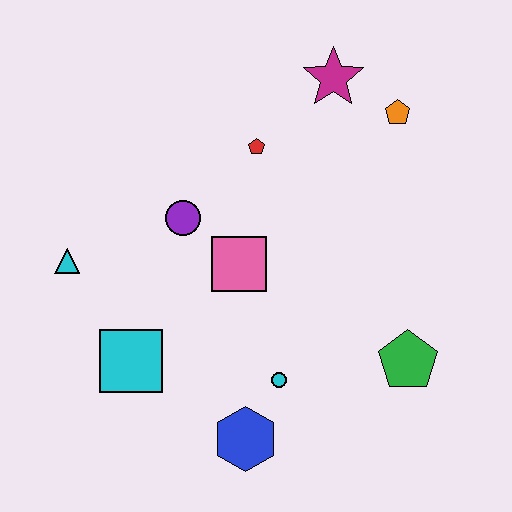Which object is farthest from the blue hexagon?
The magenta star is farthest from the blue hexagon.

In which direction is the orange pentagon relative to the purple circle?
The orange pentagon is to the right of the purple circle.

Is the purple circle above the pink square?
Yes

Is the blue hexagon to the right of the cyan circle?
No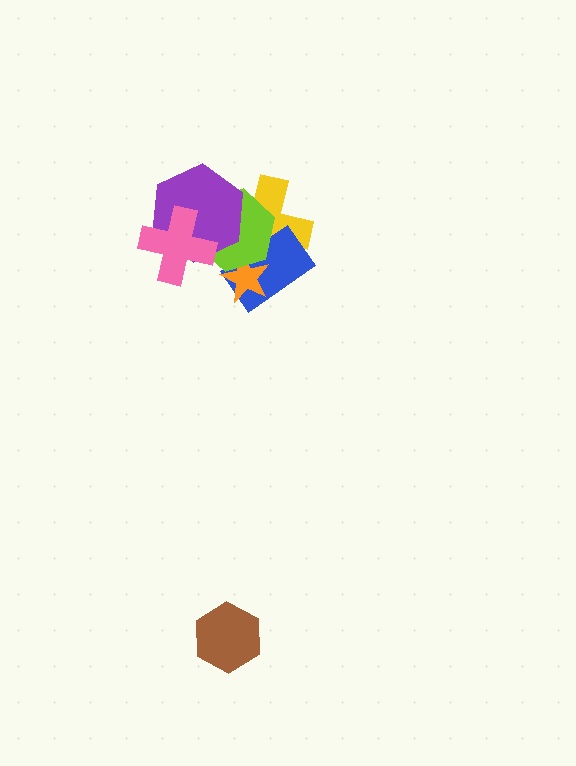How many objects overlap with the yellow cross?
4 objects overlap with the yellow cross.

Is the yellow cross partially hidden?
Yes, it is partially covered by another shape.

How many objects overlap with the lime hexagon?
5 objects overlap with the lime hexagon.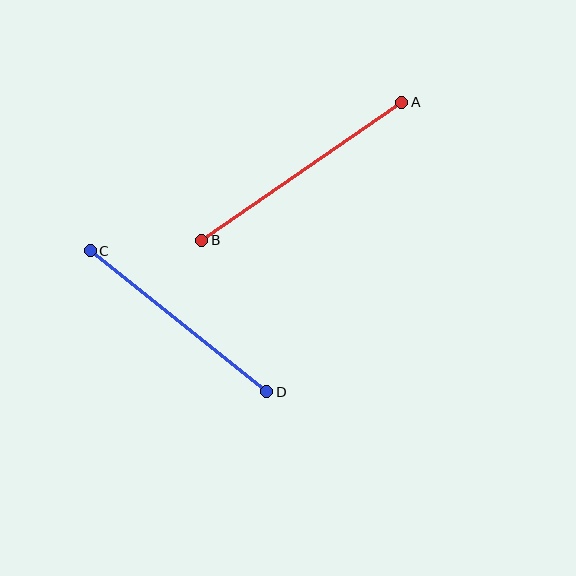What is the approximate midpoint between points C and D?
The midpoint is at approximately (178, 321) pixels.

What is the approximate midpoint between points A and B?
The midpoint is at approximately (302, 171) pixels.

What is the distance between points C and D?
The distance is approximately 226 pixels.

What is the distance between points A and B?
The distance is approximately 243 pixels.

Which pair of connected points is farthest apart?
Points A and B are farthest apart.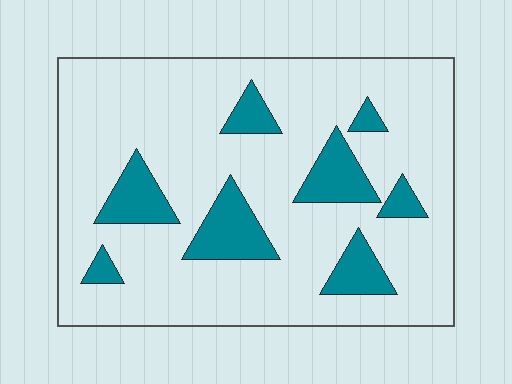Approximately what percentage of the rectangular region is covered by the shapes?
Approximately 15%.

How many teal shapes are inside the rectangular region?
8.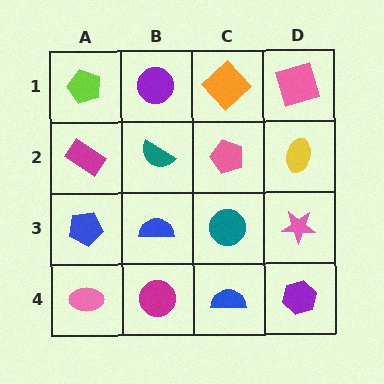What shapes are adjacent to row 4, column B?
A blue semicircle (row 3, column B), a pink ellipse (row 4, column A), a blue semicircle (row 4, column C).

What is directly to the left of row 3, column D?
A teal circle.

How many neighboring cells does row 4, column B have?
3.